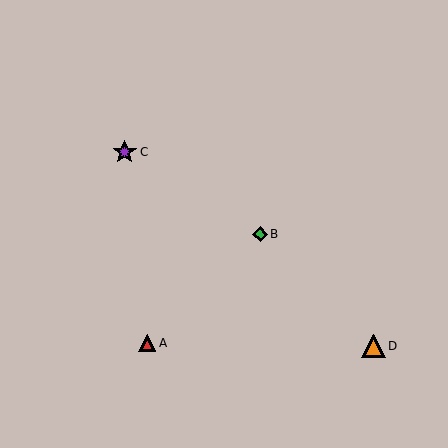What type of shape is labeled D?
Shape D is an orange triangle.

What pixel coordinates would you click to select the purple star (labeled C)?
Click at (125, 152) to select the purple star C.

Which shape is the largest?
The purple star (labeled C) is the largest.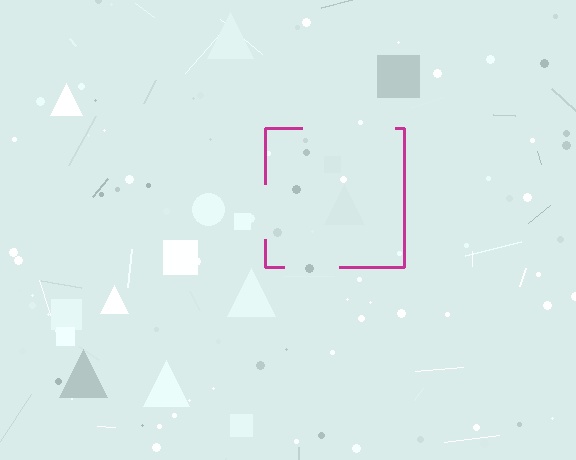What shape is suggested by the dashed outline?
The dashed outline suggests a square.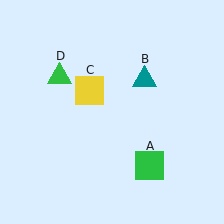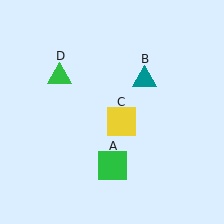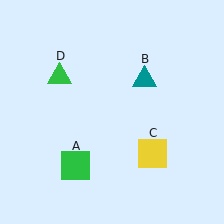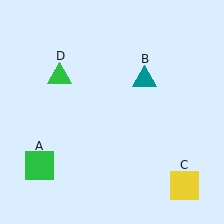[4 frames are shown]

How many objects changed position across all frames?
2 objects changed position: green square (object A), yellow square (object C).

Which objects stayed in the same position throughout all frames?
Teal triangle (object B) and green triangle (object D) remained stationary.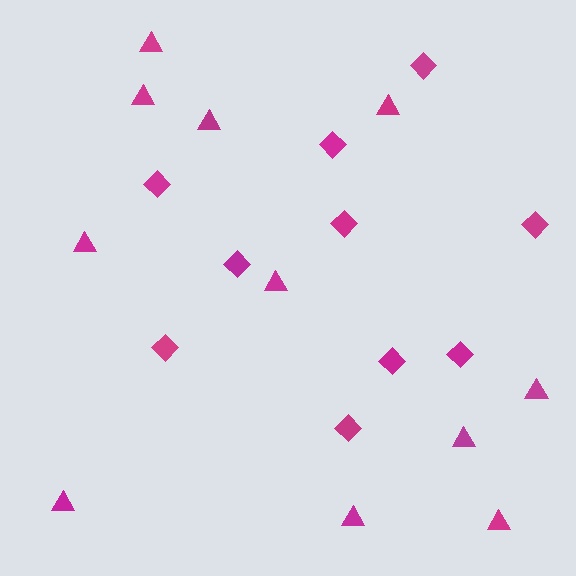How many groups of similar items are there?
There are 2 groups: one group of diamonds (10) and one group of triangles (11).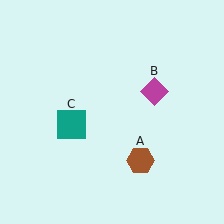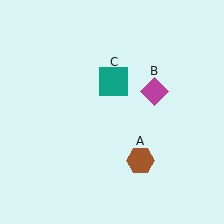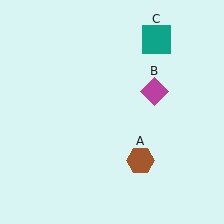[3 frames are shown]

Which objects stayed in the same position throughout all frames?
Brown hexagon (object A) and magenta diamond (object B) remained stationary.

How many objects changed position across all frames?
1 object changed position: teal square (object C).